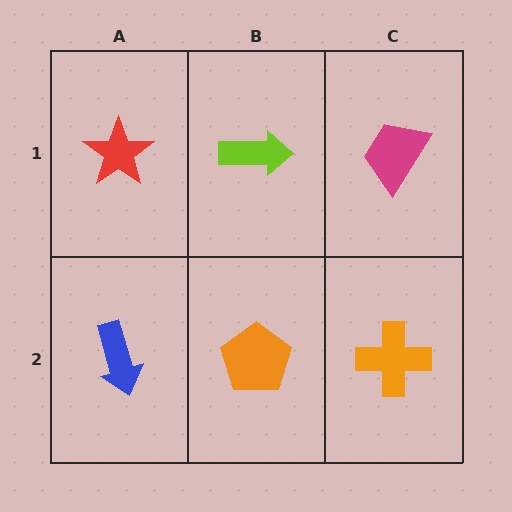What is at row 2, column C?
An orange cross.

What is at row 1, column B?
A lime arrow.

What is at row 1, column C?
A magenta trapezoid.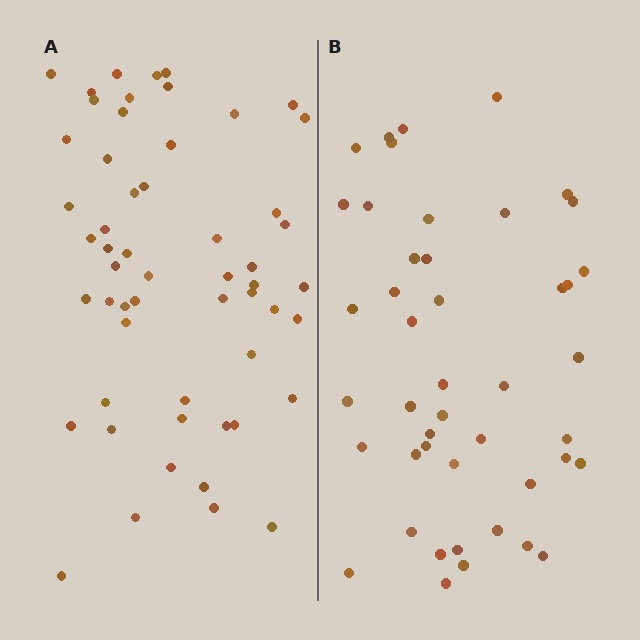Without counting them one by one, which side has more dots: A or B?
Region A (the left region) has more dots.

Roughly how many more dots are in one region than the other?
Region A has roughly 10 or so more dots than region B.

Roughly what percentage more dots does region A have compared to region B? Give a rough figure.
About 20% more.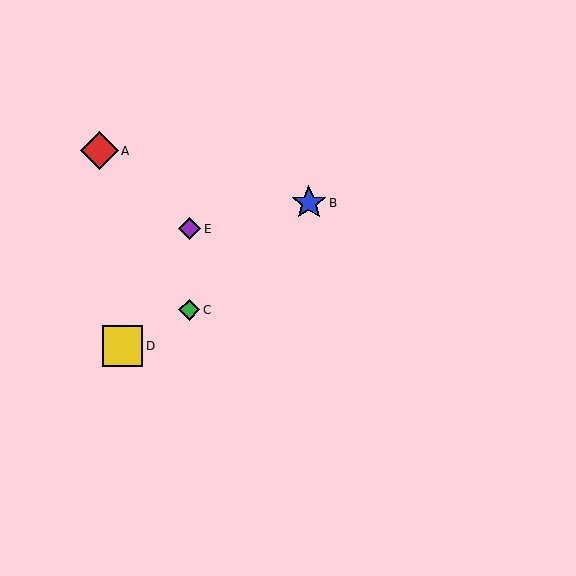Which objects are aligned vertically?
Objects C, E are aligned vertically.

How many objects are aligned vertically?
2 objects (C, E) are aligned vertically.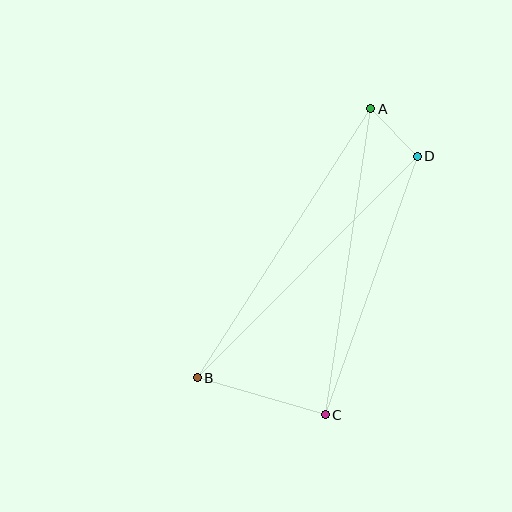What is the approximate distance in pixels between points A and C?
The distance between A and C is approximately 309 pixels.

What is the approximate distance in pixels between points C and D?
The distance between C and D is approximately 274 pixels.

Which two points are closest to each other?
Points A and D are closest to each other.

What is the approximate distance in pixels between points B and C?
The distance between B and C is approximately 133 pixels.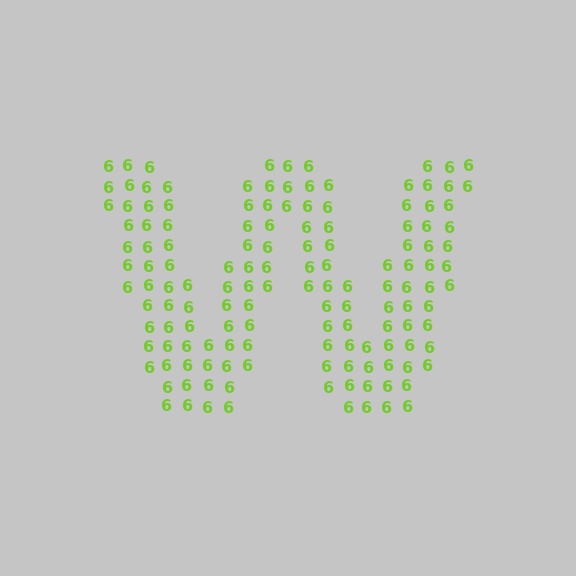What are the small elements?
The small elements are digit 6's.